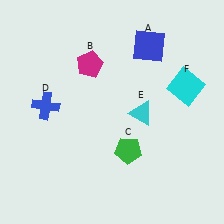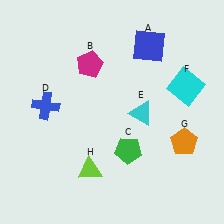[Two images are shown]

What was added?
An orange pentagon (G), a lime triangle (H) were added in Image 2.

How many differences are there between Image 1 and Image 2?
There are 2 differences between the two images.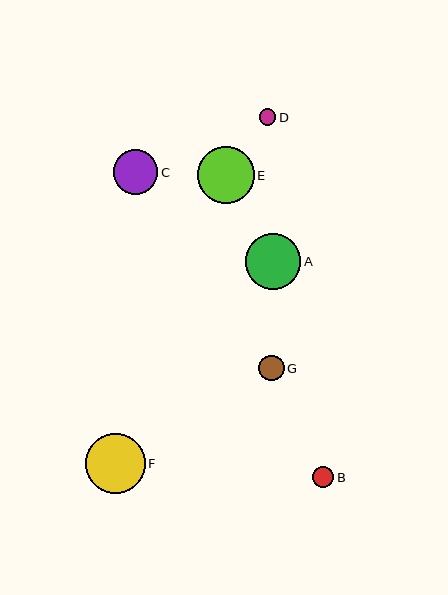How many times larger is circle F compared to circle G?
Circle F is approximately 2.4 times the size of circle G.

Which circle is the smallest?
Circle D is the smallest with a size of approximately 16 pixels.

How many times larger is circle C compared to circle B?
Circle C is approximately 2.0 times the size of circle B.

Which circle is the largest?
Circle F is the largest with a size of approximately 60 pixels.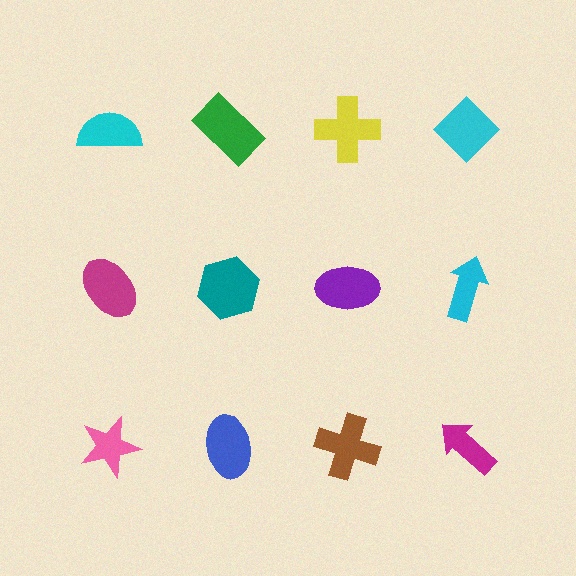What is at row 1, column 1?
A cyan semicircle.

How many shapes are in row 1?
4 shapes.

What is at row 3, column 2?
A blue ellipse.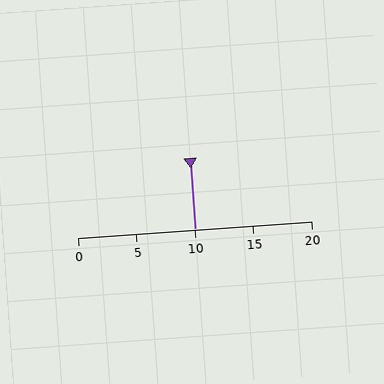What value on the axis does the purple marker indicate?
The marker indicates approximately 10.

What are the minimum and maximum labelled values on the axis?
The axis runs from 0 to 20.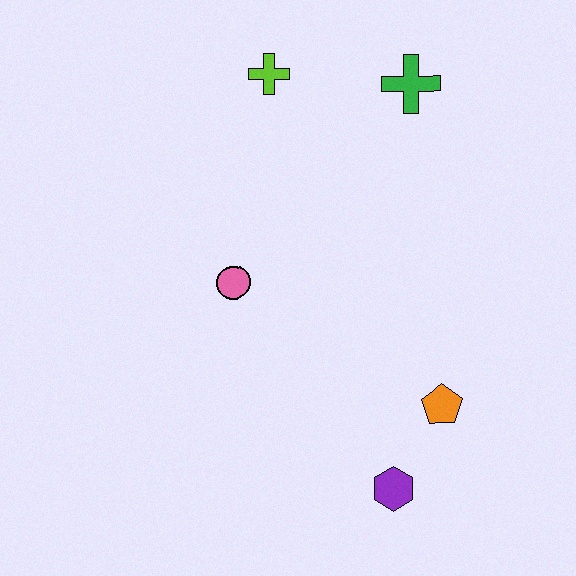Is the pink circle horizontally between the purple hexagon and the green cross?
No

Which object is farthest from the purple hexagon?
The lime cross is farthest from the purple hexagon.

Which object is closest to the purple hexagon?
The orange pentagon is closest to the purple hexagon.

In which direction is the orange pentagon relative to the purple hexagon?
The orange pentagon is above the purple hexagon.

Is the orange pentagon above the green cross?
No